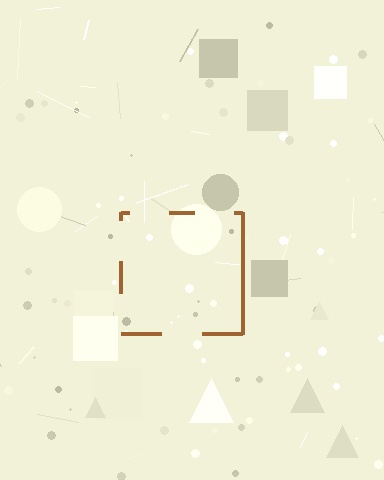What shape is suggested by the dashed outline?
The dashed outline suggests a square.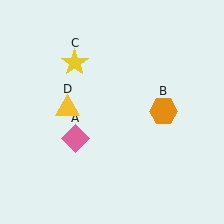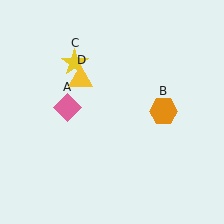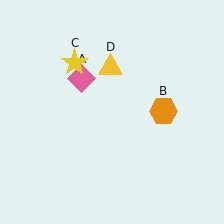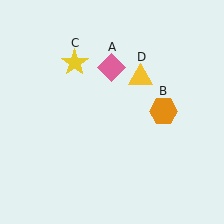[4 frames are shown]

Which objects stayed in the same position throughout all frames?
Orange hexagon (object B) and yellow star (object C) remained stationary.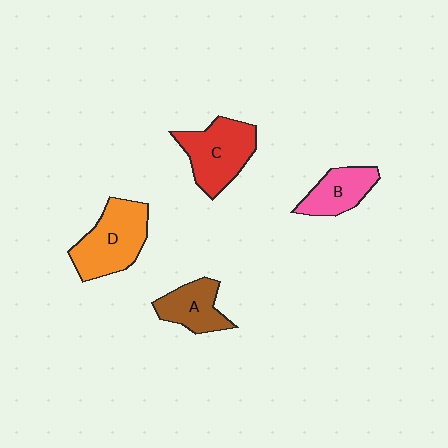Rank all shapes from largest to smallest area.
From largest to smallest: D (orange), C (red), A (brown), B (pink).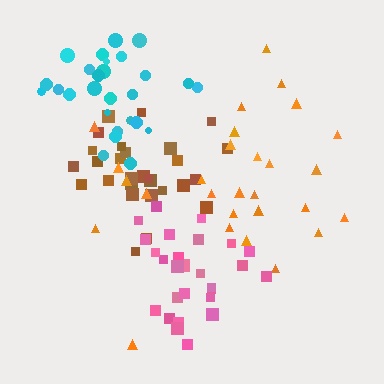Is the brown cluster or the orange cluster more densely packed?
Brown.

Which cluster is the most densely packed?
Brown.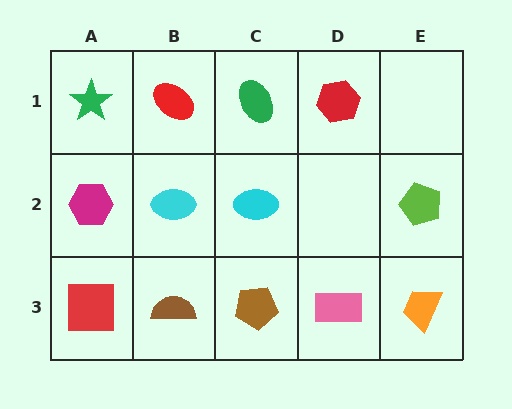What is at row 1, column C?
A green ellipse.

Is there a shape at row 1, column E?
No, that cell is empty.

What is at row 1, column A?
A green star.